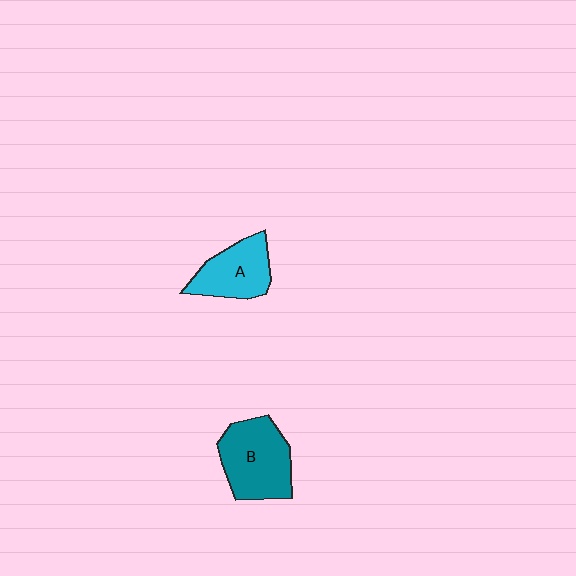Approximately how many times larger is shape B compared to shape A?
Approximately 1.3 times.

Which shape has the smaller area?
Shape A (cyan).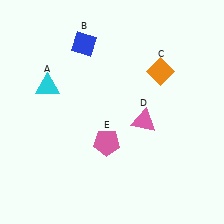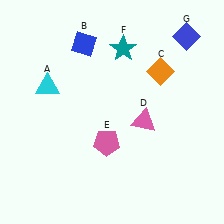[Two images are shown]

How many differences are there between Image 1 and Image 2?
There are 2 differences between the two images.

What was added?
A teal star (F), a blue diamond (G) were added in Image 2.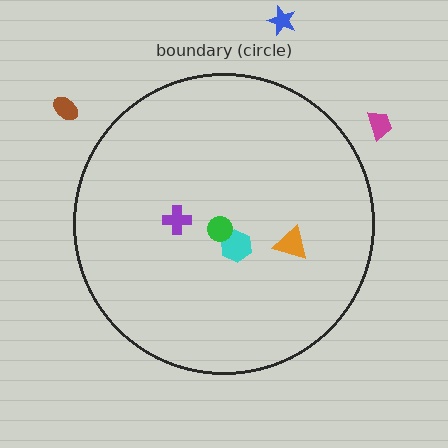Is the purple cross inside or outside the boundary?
Inside.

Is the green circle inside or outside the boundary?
Inside.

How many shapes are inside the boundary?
4 inside, 3 outside.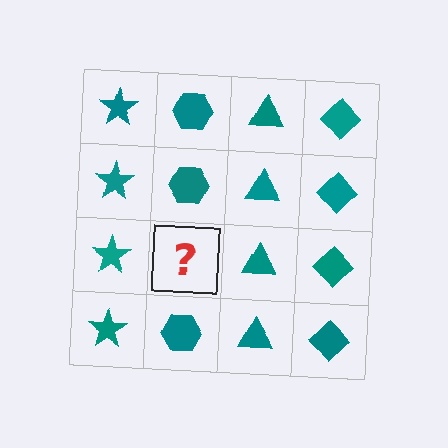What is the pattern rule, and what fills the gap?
The rule is that each column has a consistent shape. The gap should be filled with a teal hexagon.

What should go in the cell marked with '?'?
The missing cell should contain a teal hexagon.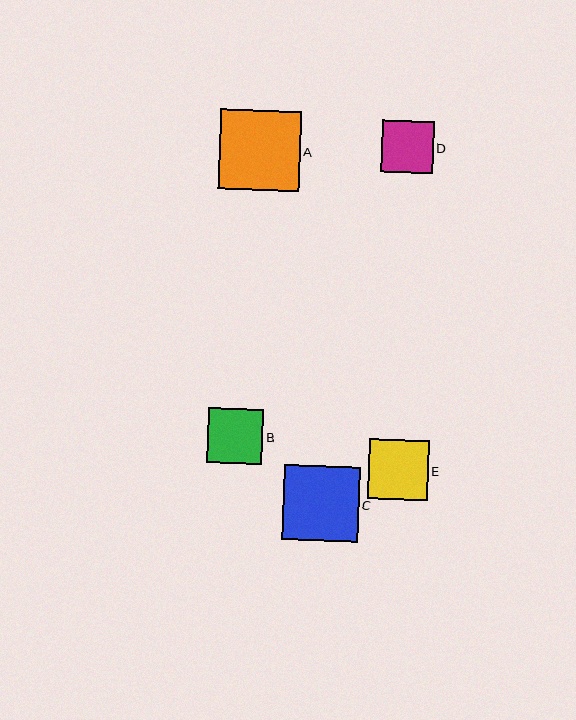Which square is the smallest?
Square D is the smallest with a size of approximately 52 pixels.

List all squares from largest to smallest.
From largest to smallest: A, C, E, B, D.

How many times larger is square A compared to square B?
Square A is approximately 1.5 times the size of square B.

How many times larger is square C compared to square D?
Square C is approximately 1.5 times the size of square D.